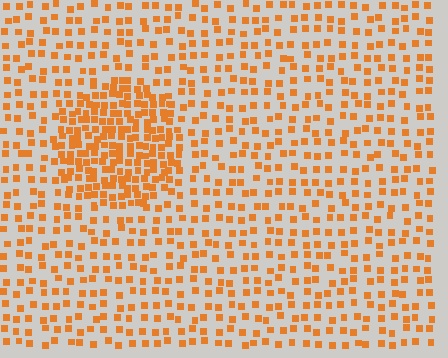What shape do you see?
I see a circle.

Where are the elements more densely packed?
The elements are more densely packed inside the circle boundary.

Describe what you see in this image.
The image contains small orange elements arranged at two different densities. A circle-shaped region is visible where the elements are more densely packed than the surrounding area.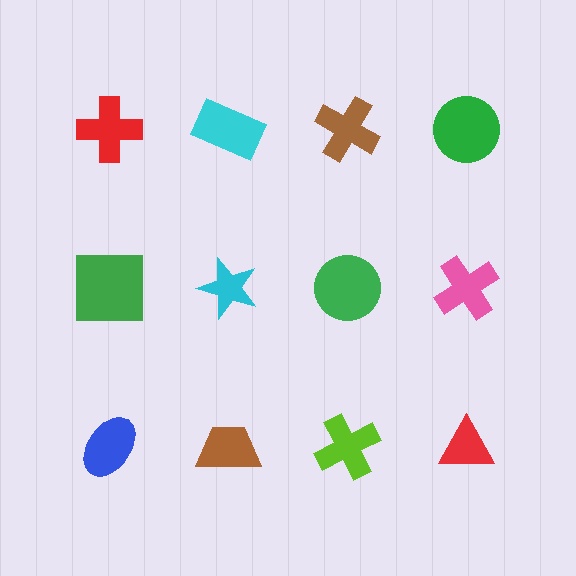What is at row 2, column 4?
A pink cross.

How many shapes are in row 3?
4 shapes.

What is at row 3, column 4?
A red triangle.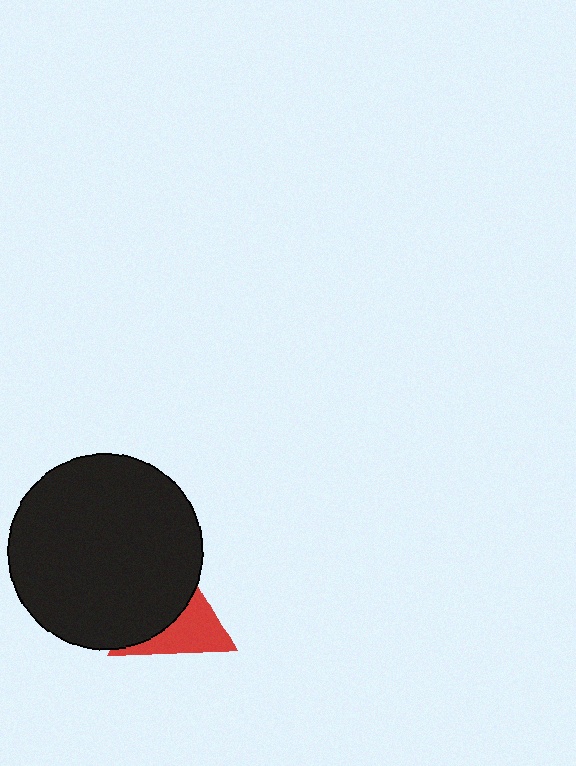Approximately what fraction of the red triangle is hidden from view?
Roughly 55% of the red triangle is hidden behind the black circle.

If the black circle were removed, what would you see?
You would see the complete red triangle.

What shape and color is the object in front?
The object in front is a black circle.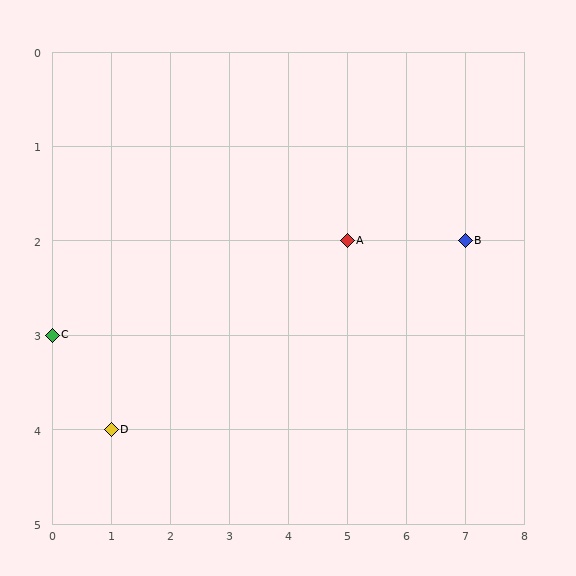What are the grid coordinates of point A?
Point A is at grid coordinates (5, 2).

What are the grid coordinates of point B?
Point B is at grid coordinates (7, 2).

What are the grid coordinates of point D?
Point D is at grid coordinates (1, 4).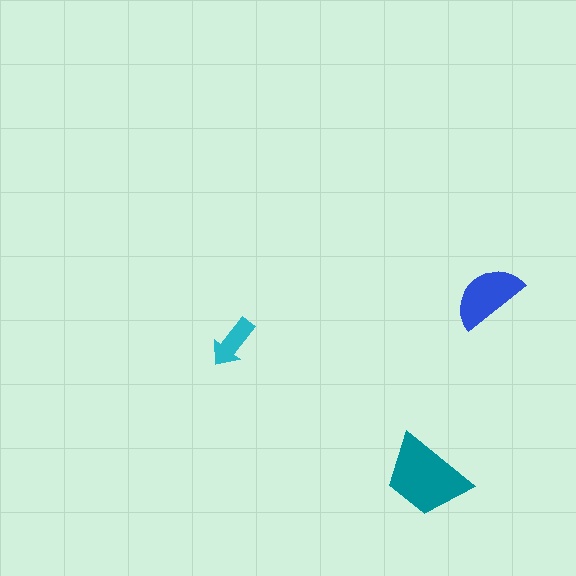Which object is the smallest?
The cyan arrow.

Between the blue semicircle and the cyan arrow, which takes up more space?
The blue semicircle.